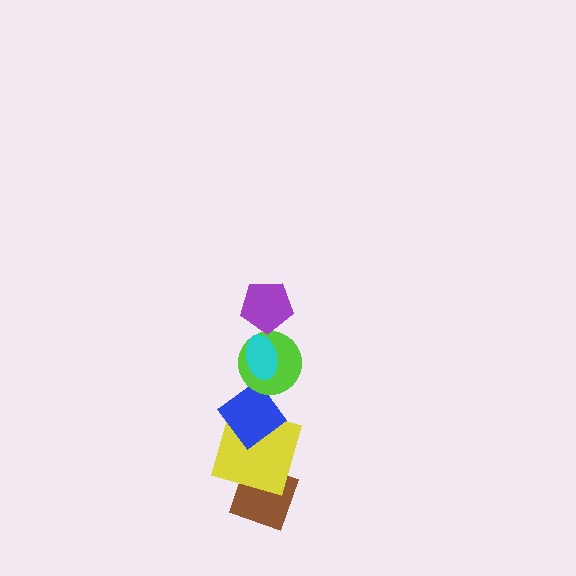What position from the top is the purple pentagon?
The purple pentagon is 1st from the top.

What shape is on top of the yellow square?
The blue diamond is on top of the yellow square.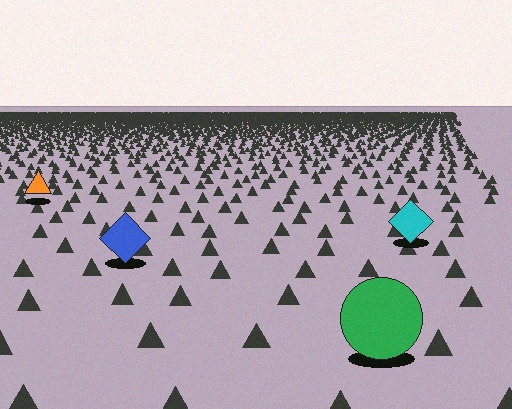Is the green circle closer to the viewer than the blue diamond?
Yes. The green circle is closer — you can tell from the texture gradient: the ground texture is coarser near it.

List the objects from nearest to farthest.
From nearest to farthest: the green circle, the blue diamond, the cyan diamond, the orange triangle.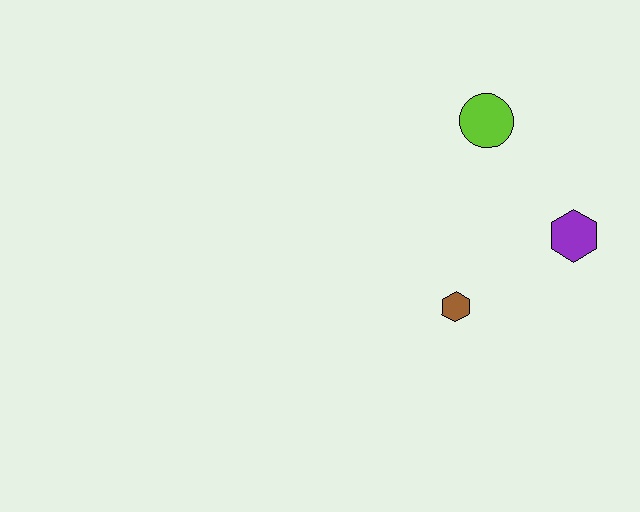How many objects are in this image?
There are 3 objects.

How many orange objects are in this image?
There are no orange objects.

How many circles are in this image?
There is 1 circle.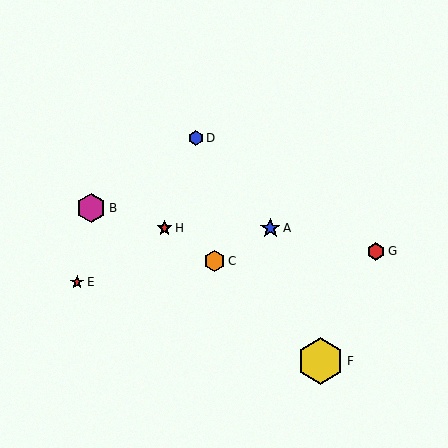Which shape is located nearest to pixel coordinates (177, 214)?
The red star (labeled H) at (165, 228) is nearest to that location.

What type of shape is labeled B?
Shape B is a magenta hexagon.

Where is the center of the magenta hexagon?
The center of the magenta hexagon is at (91, 208).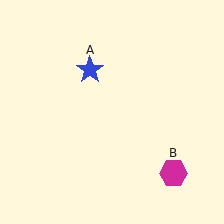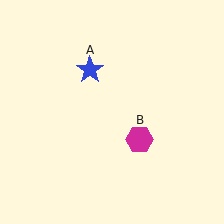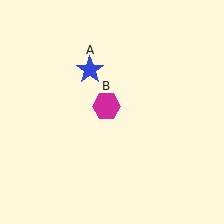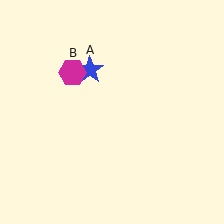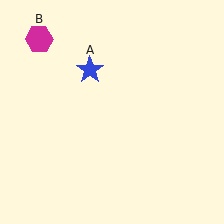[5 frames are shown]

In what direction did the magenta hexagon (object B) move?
The magenta hexagon (object B) moved up and to the left.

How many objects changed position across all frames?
1 object changed position: magenta hexagon (object B).